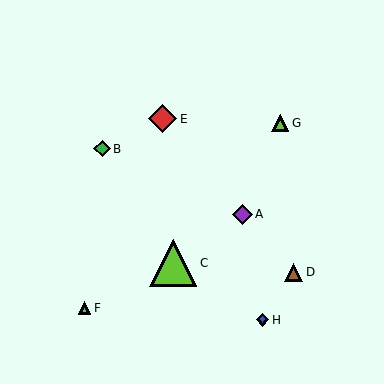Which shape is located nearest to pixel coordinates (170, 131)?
The red diamond (labeled E) at (163, 119) is nearest to that location.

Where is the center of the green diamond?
The center of the green diamond is at (102, 149).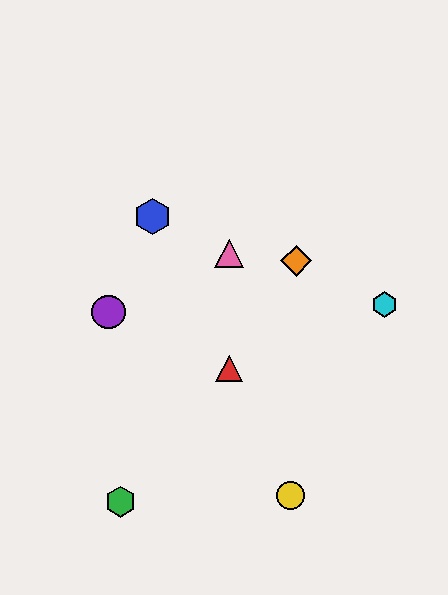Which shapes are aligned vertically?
The red triangle, the pink triangle are aligned vertically.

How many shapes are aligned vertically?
2 shapes (the red triangle, the pink triangle) are aligned vertically.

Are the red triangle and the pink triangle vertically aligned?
Yes, both are at x≈229.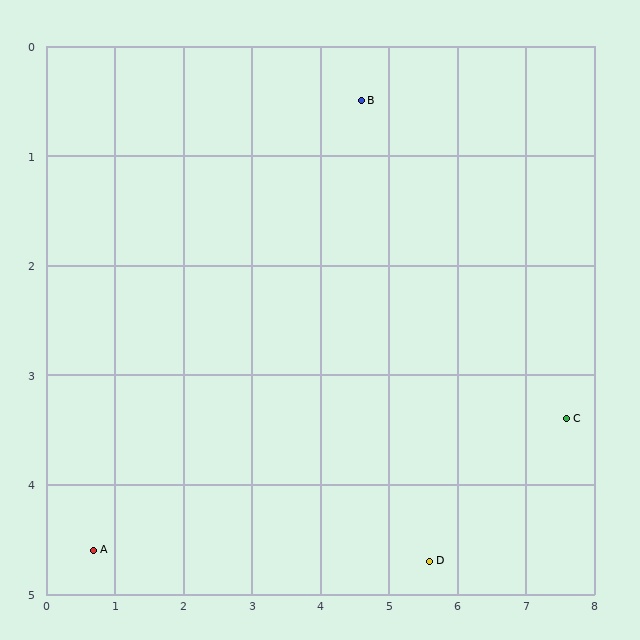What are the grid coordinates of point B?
Point B is at approximately (4.6, 0.5).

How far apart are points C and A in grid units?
Points C and A are about 7.0 grid units apart.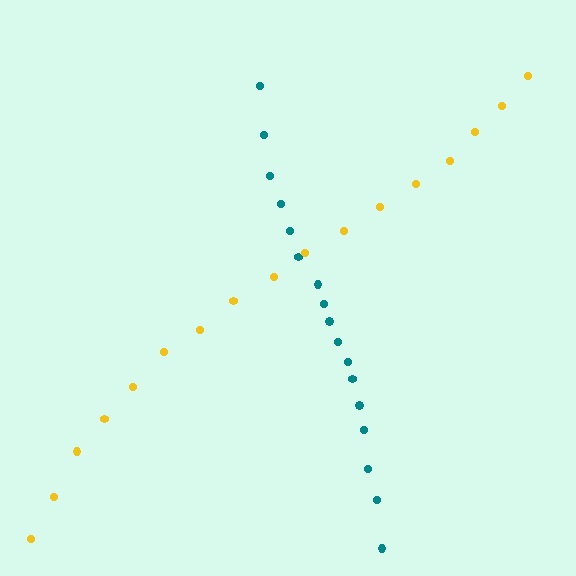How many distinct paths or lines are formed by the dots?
There are 2 distinct paths.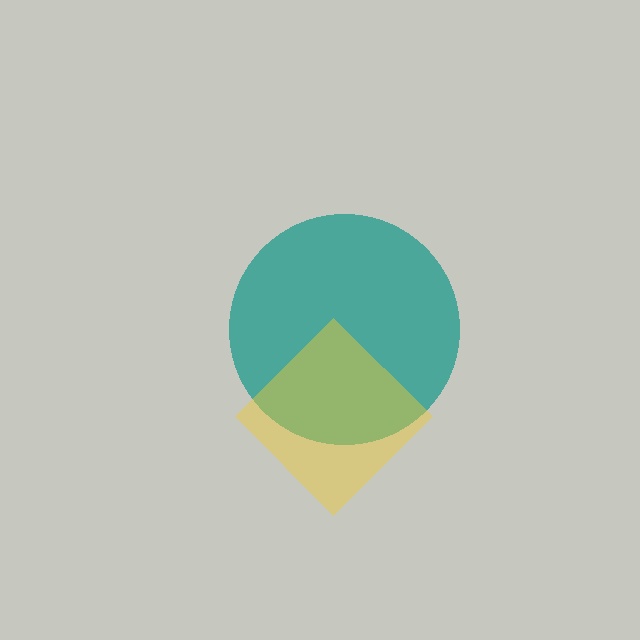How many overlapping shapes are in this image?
There are 2 overlapping shapes in the image.